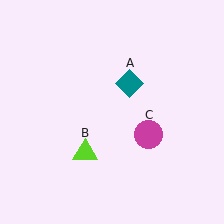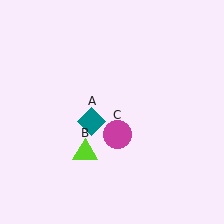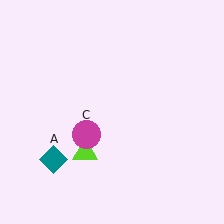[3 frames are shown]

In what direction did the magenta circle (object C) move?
The magenta circle (object C) moved left.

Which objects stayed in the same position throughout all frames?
Lime triangle (object B) remained stationary.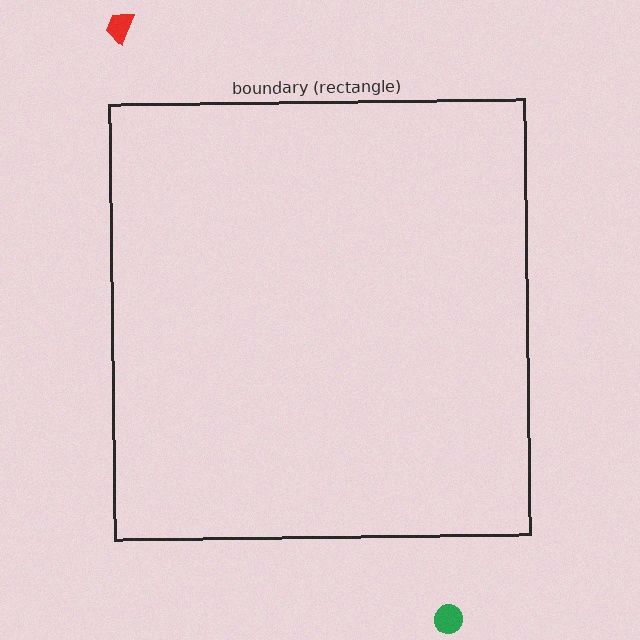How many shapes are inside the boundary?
0 inside, 2 outside.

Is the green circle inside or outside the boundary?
Outside.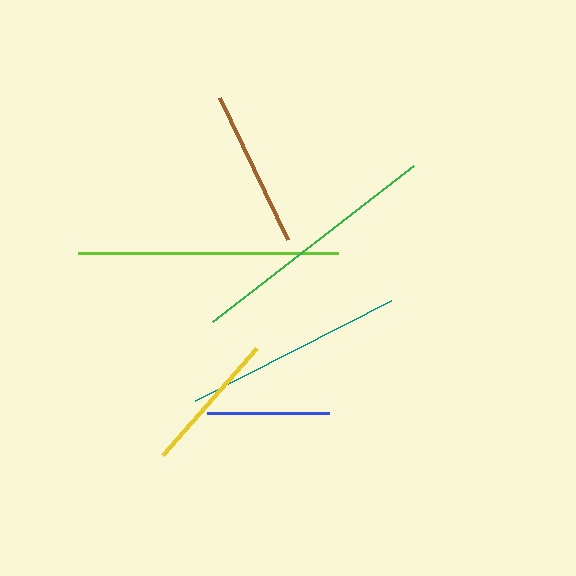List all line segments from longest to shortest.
From longest to shortest: lime, green, teal, brown, yellow, blue.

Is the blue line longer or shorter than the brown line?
The brown line is longer than the blue line.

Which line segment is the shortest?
The blue line is the shortest at approximately 122 pixels.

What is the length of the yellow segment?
The yellow segment is approximately 142 pixels long.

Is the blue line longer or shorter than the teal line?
The teal line is longer than the blue line.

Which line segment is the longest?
The lime line is the longest at approximately 260 pixels.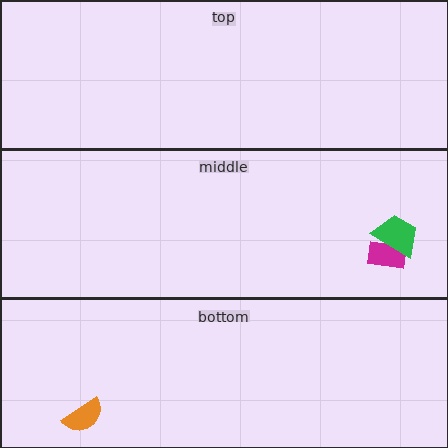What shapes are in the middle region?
The magenta rectangle, the green trapezoid.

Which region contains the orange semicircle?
The bottom region.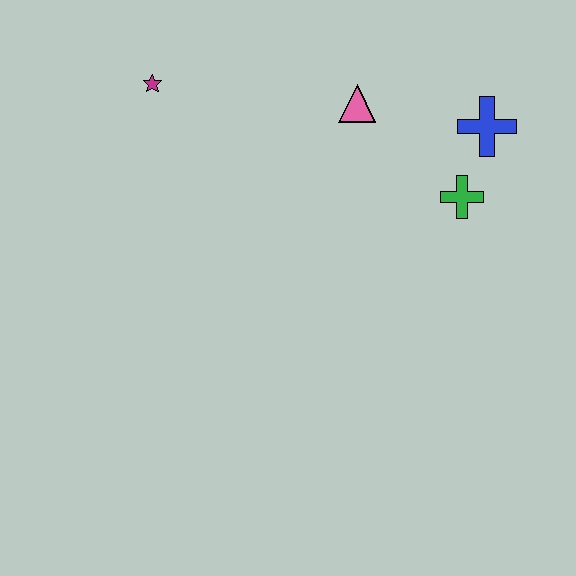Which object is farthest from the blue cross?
The magenta star is farthest from the blue cross.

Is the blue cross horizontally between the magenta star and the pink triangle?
No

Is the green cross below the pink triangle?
Yes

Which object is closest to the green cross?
The blue cross is closest to the green cross.